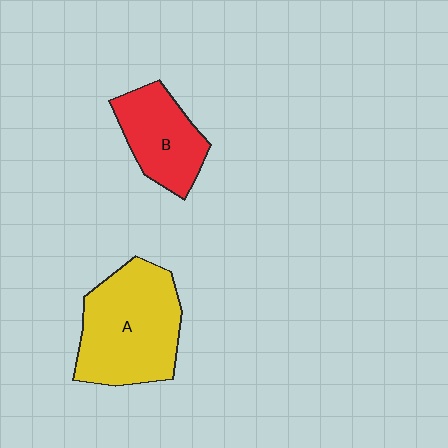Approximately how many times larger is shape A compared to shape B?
Approximately 1.6 times.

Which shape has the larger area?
Shape A (yellow).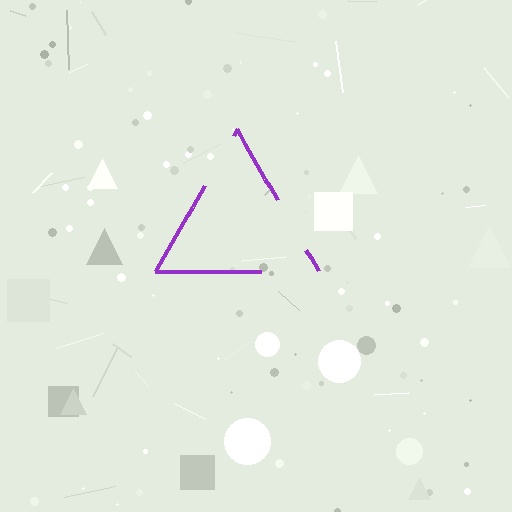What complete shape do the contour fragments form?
The contour fragments form a triangle.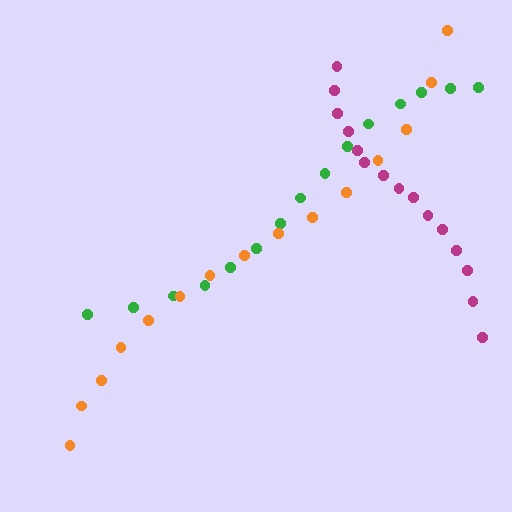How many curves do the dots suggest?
There are 3 distinct paths.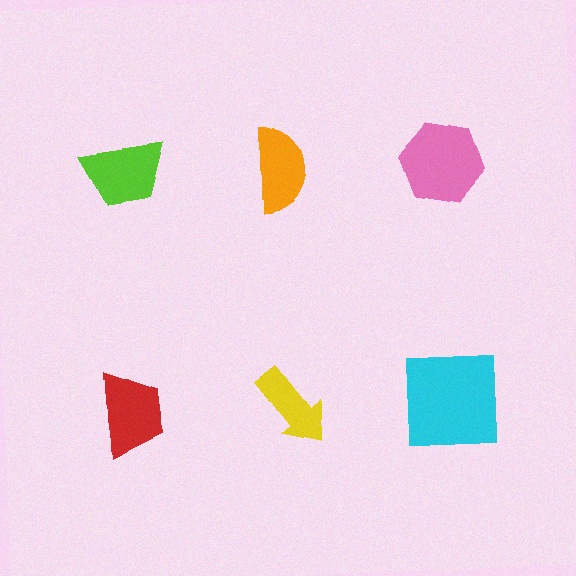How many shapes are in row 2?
3 shapes.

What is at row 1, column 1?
A lime trapezoid.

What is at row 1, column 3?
A pink hexagon.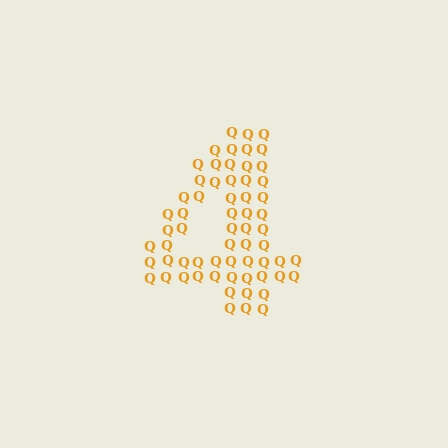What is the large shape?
The large shape is the digit 4.